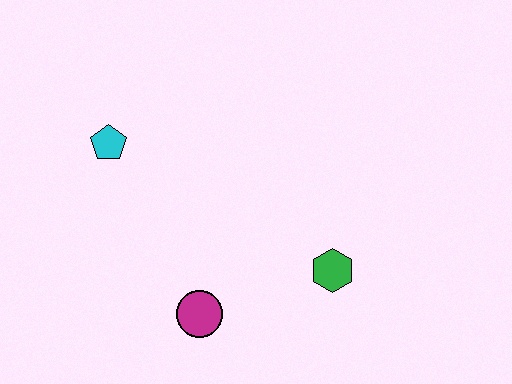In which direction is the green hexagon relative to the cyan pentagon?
The green hexagon is to the right of the cyan pentagon.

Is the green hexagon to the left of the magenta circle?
No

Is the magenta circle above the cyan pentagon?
No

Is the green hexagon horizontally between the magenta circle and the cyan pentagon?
No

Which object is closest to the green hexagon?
The magenta circle is closest to the green hexagon.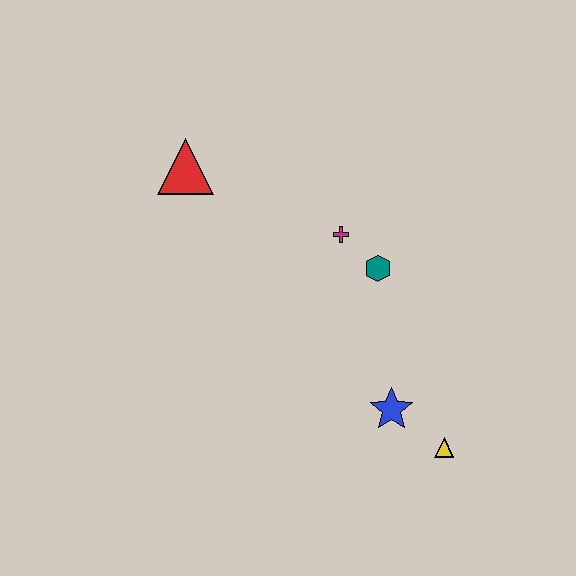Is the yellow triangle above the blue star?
No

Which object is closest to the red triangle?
The magenta cross is closest to the red triangle.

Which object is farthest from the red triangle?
The yellow triangle is farthest from the red triangle.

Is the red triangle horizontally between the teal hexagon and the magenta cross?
No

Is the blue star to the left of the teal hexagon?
No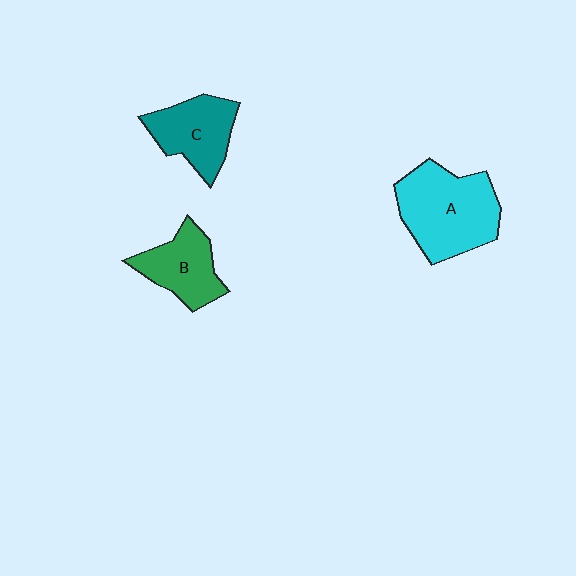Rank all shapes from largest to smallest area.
From largest to smallest: A (cyan), C (teal), B (green).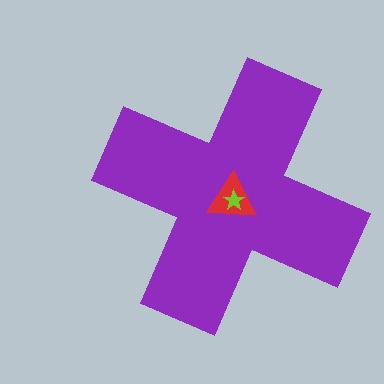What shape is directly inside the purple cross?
The red triangle.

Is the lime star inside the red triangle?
Yes.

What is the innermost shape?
The lime star.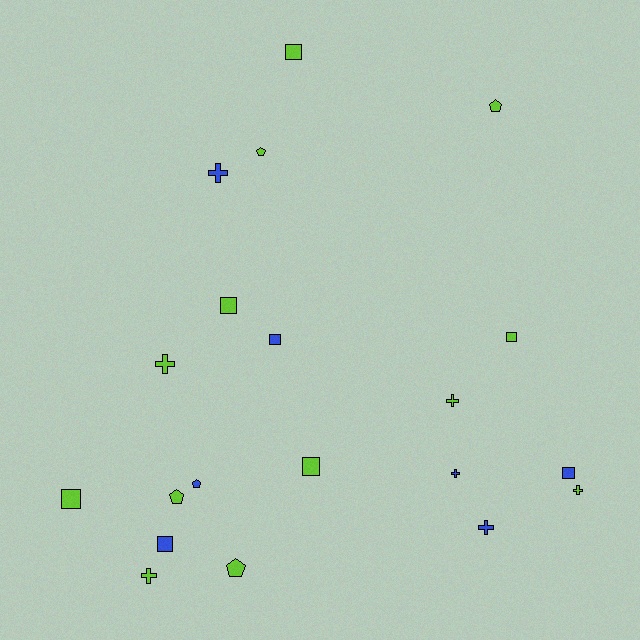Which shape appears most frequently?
Square, with 8 objects.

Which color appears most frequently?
Lime, with 13 objects.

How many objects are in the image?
There are 20 objects.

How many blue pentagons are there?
There is 1 blue pentagon.